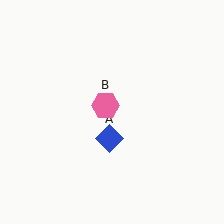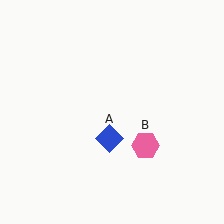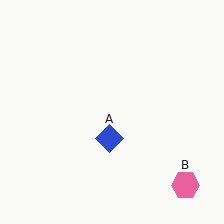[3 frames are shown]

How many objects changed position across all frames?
1 object changed position: pink hexagon (object B).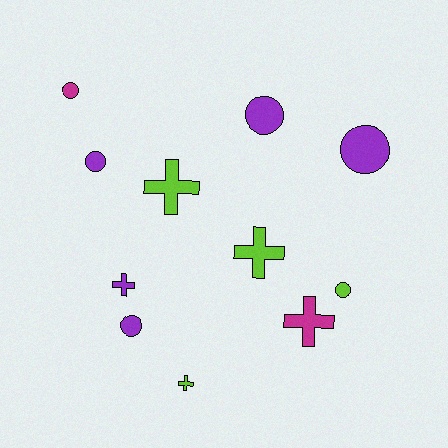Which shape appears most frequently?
Circle, with 6 objects.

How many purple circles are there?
There are 4 purple circles.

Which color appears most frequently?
Purple, with 5 objects.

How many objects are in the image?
There are 11 objects.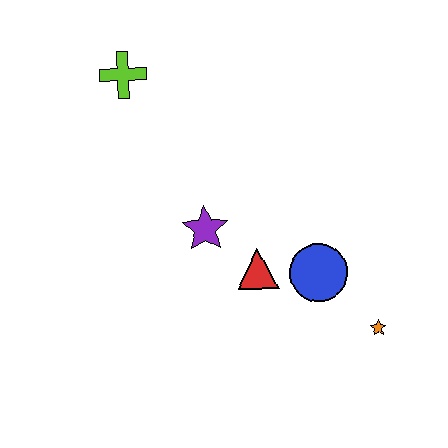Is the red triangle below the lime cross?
Yes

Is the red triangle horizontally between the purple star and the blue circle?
Yes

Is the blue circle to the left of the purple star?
No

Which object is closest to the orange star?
The blue circle is closest to the orange star.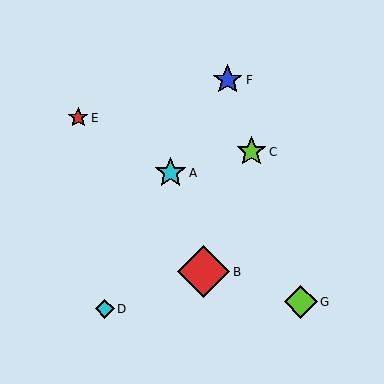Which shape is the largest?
The red diamond (labeled B) is the largest.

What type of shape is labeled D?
Shape D is a cyan diamond.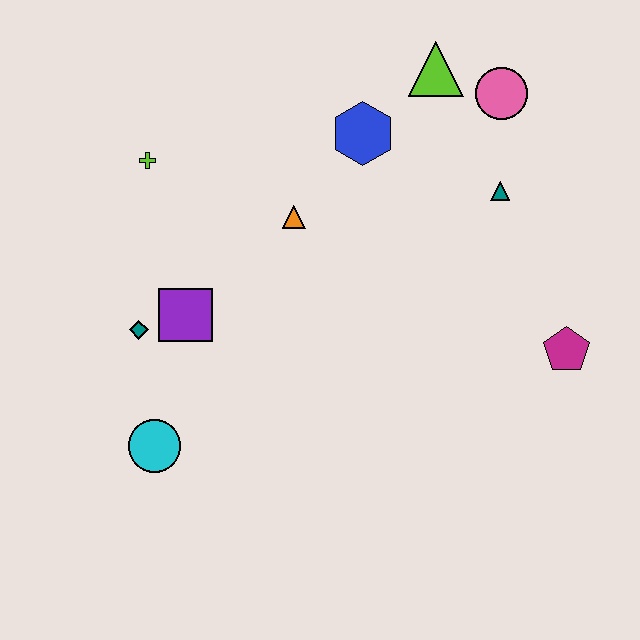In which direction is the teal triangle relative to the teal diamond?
The teal triangle is to the right of the teal diamond.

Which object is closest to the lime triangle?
The pink circle is closest to the lime triangle.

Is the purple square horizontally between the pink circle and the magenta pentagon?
No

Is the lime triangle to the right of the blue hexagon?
Yes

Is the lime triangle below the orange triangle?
No